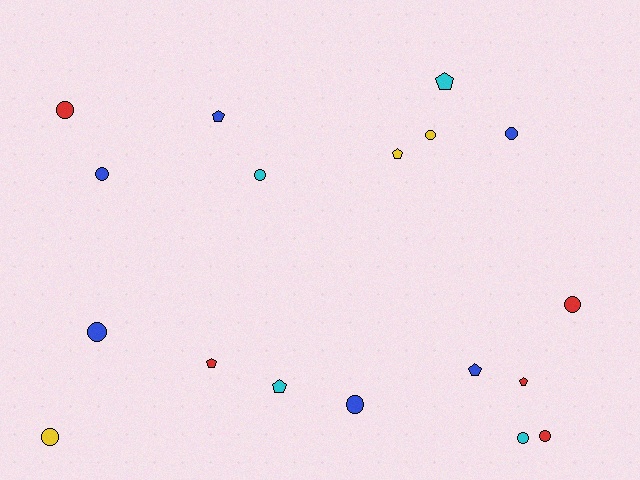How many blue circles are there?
There are 4 blue circles.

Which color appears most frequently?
Blue, with 6 objects.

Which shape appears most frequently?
Circle, with 11 objects.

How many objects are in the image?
There are 18 objects.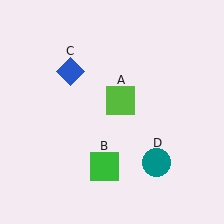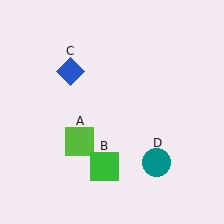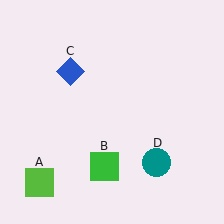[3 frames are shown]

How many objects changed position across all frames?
1 object changed position: lime square (object A).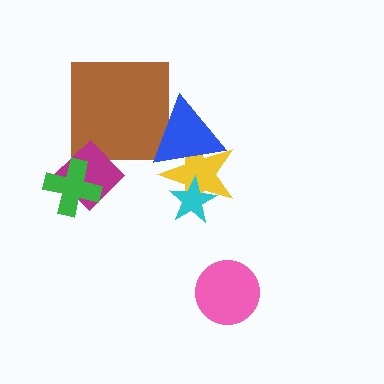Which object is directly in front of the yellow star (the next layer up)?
The cyan star is directly in front of the yellow star.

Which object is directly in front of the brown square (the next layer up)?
The blue triangle is directly in front of the brown square.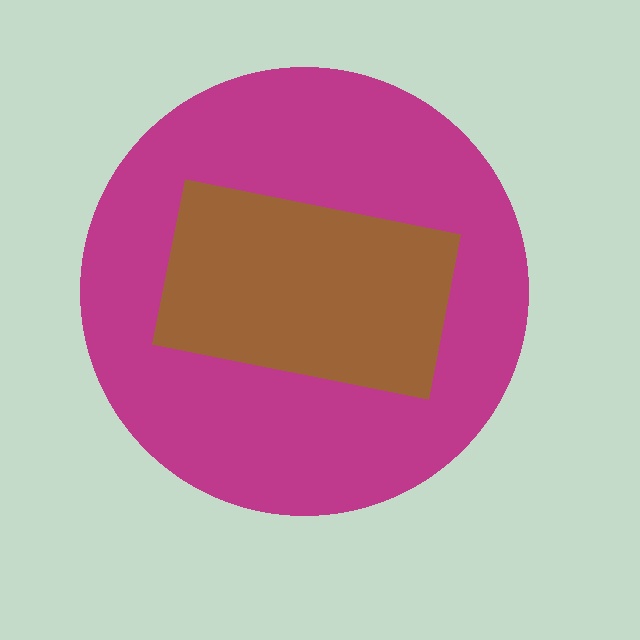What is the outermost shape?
The magenta circle.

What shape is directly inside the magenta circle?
The brown rectangle.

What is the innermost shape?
The brown rectangle.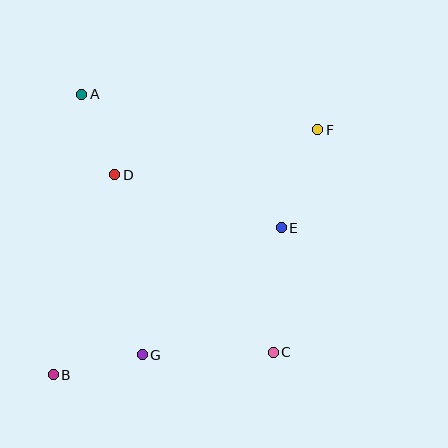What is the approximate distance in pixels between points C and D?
The distance between C and D is approximately 238 pixels.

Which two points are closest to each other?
Points A and D are closest to each other.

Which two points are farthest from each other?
Points B and F are farthest from each other.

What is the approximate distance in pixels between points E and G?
The distance between E and G is approximately 188 pixels.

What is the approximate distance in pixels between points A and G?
The distance between A and G is approximately 268 pixels.